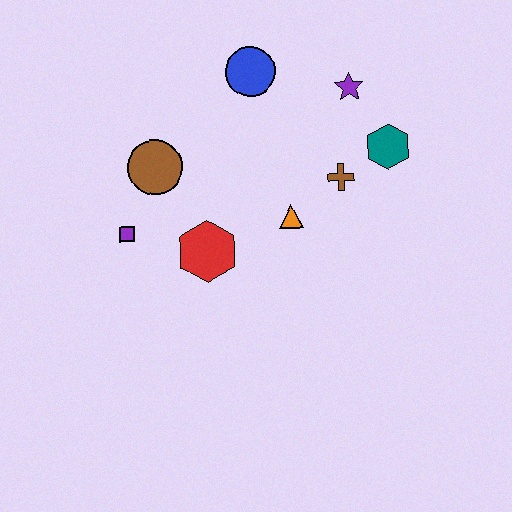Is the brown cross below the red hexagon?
No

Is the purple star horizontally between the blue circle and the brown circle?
No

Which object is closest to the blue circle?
The purple star is closest to the blue circle.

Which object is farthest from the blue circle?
The purple square is farthest from the blue circle.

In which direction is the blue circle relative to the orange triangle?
The blue circle is above the orange triangle.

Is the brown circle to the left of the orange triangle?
Yes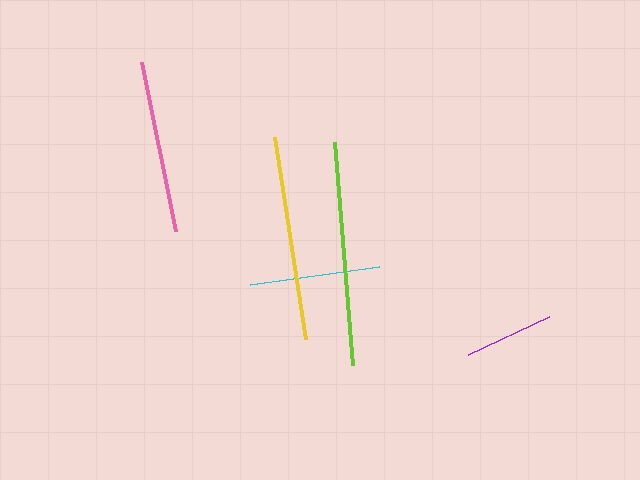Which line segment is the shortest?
The purple line is the shortest at approximately 89 pixels.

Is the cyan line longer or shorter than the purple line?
The cyan line is longer than the purple line.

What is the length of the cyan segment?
The cyan segment is approximately 130 pixels long.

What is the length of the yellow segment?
The yellow segment is approximately 204 pixels long.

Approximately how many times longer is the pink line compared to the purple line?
The pink line is approximately 1.9 times the length of the purple line.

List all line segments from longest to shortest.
From longest to shortest: lime, yellow, pink, cyan, purple.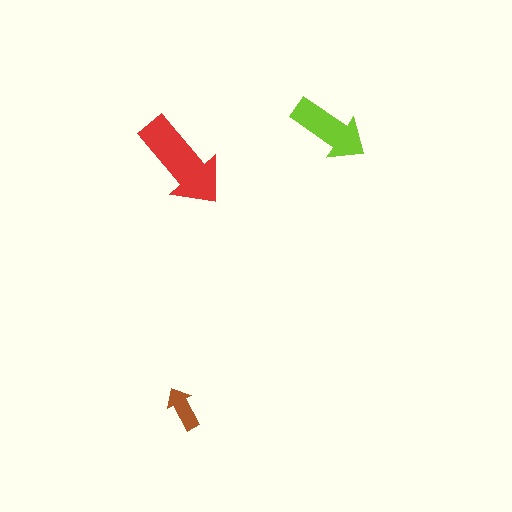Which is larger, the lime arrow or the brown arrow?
The lime one.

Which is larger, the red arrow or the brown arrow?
The red one.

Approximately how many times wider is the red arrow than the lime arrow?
About 1.5 times wider.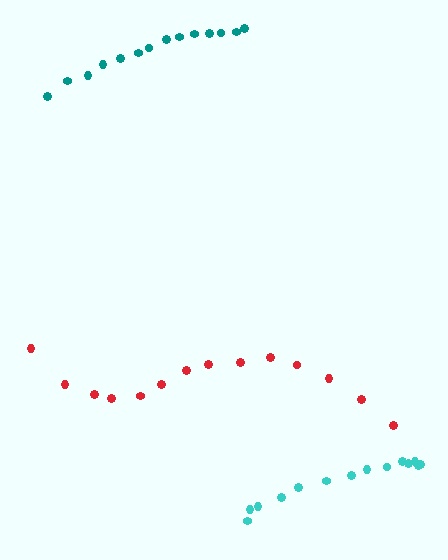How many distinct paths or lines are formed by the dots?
There are 3 distinct paths.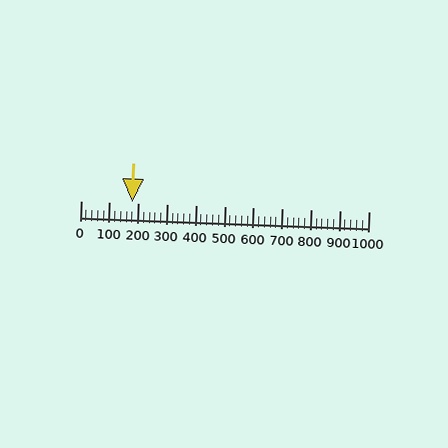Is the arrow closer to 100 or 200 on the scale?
The arrow is closer to 200.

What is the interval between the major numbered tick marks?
The major tick marks are spaced 100 units apart.